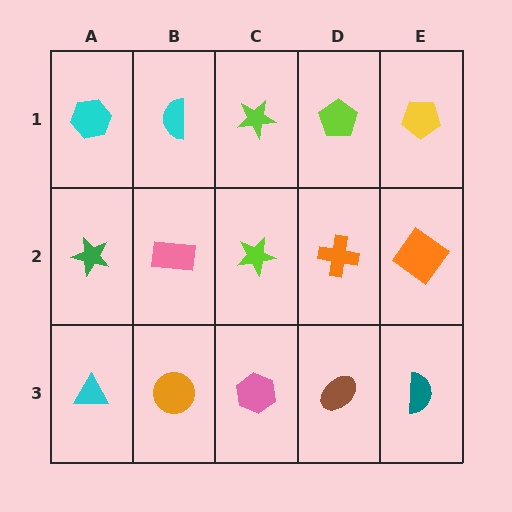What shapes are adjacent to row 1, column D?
An orange cross (row 2, column D), a lime star (row 1, column C), a yellow pentagon (row 1, column E).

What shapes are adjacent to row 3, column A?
A green star (row 2, column A), an orange circle (row 3, column B).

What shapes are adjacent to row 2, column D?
A lime pentagon (row 1, column D), a brown ellipse (row 3, column D), a lime star (row 2, column C), an orange diamond (row 2, column E).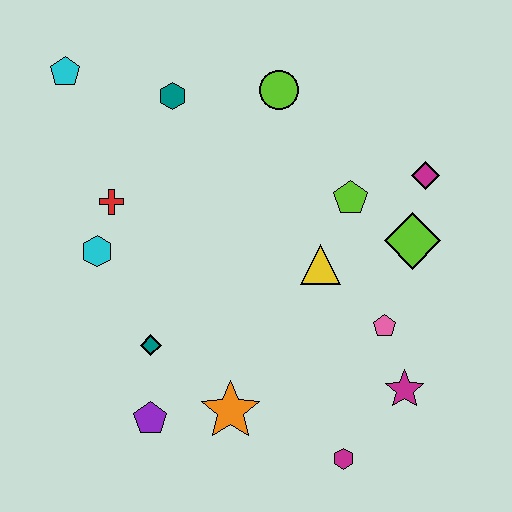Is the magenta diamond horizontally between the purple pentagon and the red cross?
No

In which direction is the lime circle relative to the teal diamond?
The lime circle is above the teal diamond.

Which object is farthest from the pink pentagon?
The cyan pentagon is farthest from the pink pentagon.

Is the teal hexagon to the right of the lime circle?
No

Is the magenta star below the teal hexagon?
Yes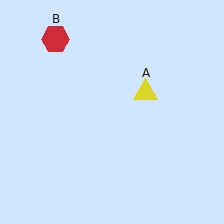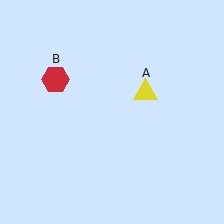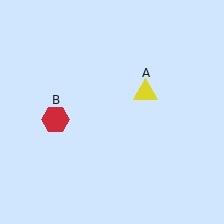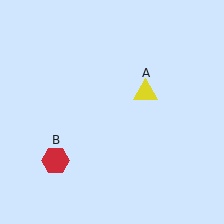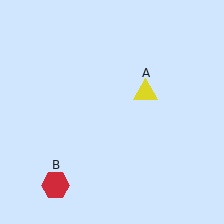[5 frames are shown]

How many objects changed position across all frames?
1 object changed position: red hexagon (object B).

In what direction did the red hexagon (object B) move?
The red hexagon (object B) moved down.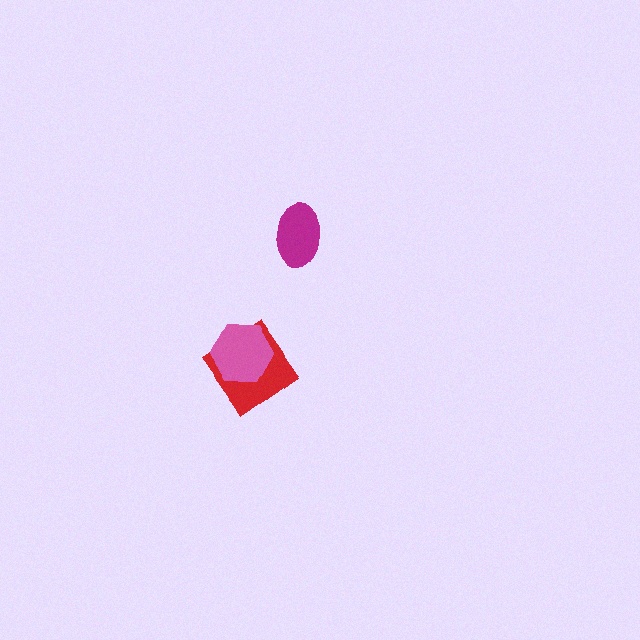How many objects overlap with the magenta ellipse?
0 objects overlap with the magenta ellipse.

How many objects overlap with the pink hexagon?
1 object overlaps with the pink hexagon.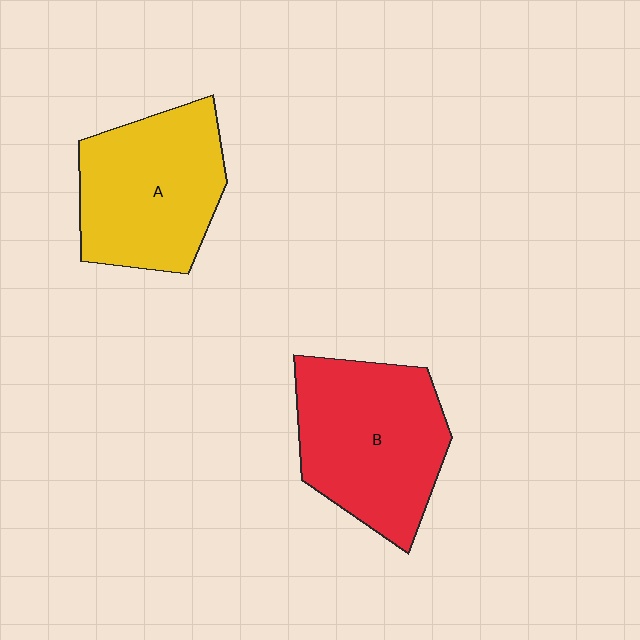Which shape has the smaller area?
Shape A (yellow).